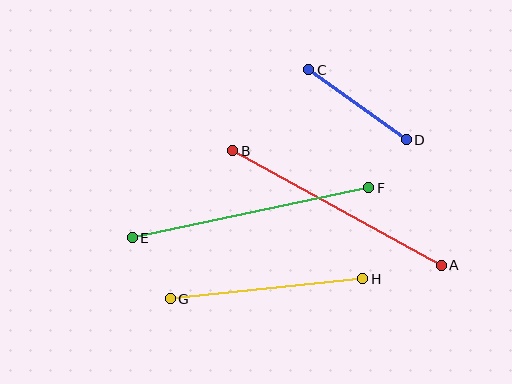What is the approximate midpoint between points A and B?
The midpoint is at approximately (337, 208) pixels.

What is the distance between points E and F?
The distance is approximately 241 pixels.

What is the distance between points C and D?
The distance is approximately 120 pixels.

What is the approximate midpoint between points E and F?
The midpoint is at approximately (250, 213) pixels.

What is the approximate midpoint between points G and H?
The midpoint is at approximately (267, 289) pixels.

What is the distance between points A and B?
The distance is approximately 238 pixels.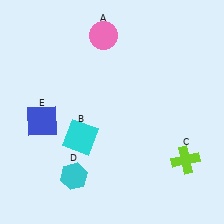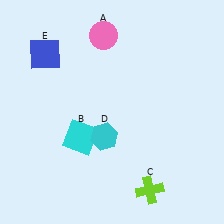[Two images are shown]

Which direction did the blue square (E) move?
The blue square (E) moved up.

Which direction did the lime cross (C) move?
The lime cross (C) moved left.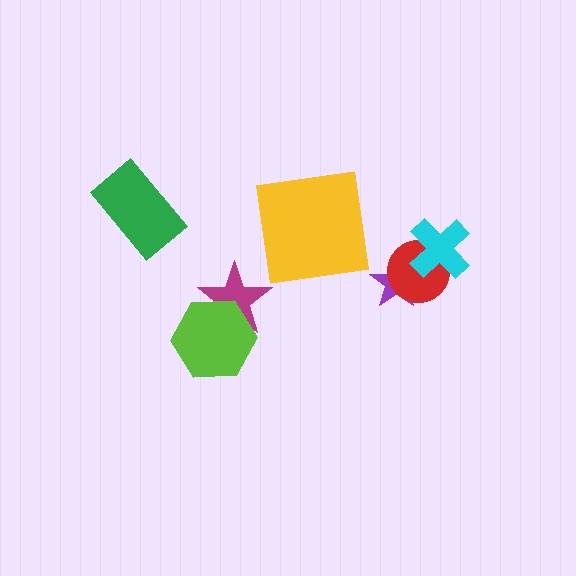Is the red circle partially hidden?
Yes, it is partially covered by another shape.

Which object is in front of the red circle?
The cyan cross is in front of the red circle.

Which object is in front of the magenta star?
The lime hexagon is in front of the magenta star.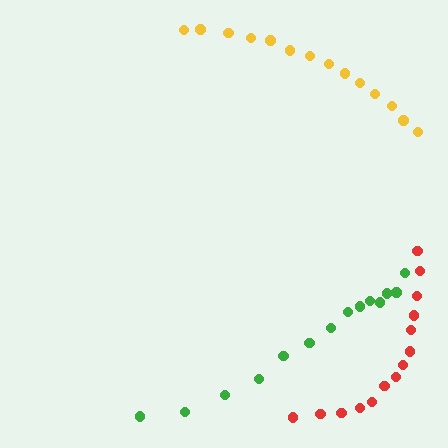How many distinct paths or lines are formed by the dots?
There are 3 distinct paths.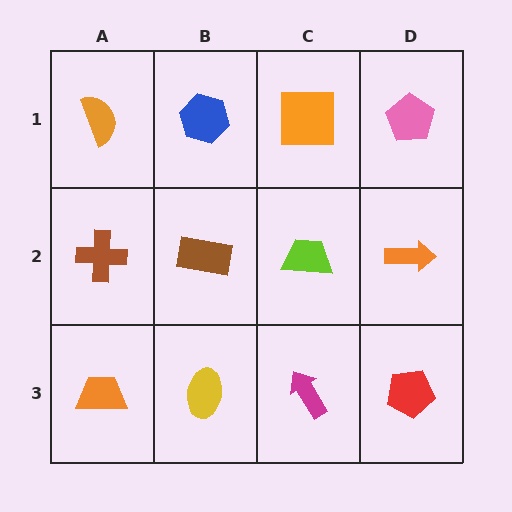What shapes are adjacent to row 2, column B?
A blue hexagon (row 1, column B), a yellow ellipse (row 3, column B), a brown cross (row 2, column A), a lime trapezoid (row 2, column C).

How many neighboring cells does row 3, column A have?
2.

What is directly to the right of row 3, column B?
A magenta arrow.